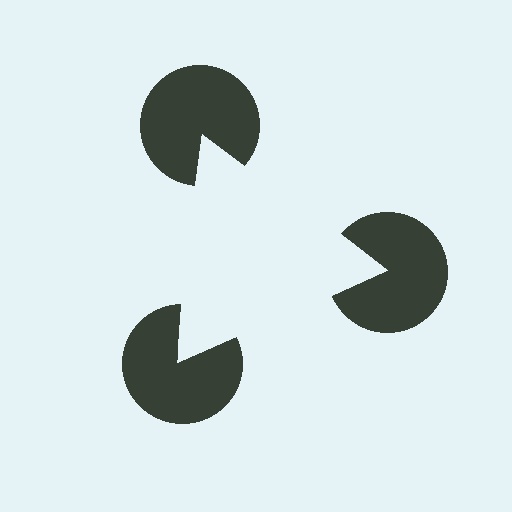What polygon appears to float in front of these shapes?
An illusory triangle — its edges are inferred from the aligned wedge cuts in the pac-man discs, not physically drawn.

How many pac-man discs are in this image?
There are 3 — one at each vertex of the illusory triangle.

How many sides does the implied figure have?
3 sides.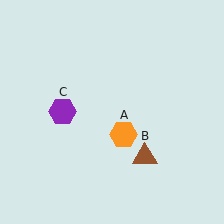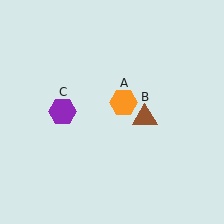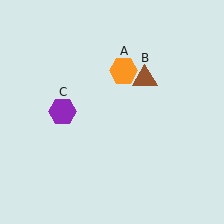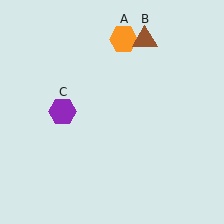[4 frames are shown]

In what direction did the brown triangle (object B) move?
The brown triangle (object B) moved up.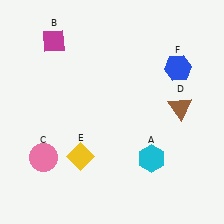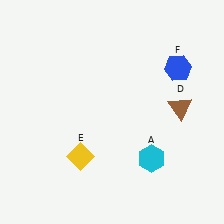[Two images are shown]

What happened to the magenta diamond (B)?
The magenta diamond (B) was removed in Image 2. It was in the top-left area of Image 1.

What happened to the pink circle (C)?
The pink circle (C) was removed in Image 2. It was in the bottom-left area of Image 1.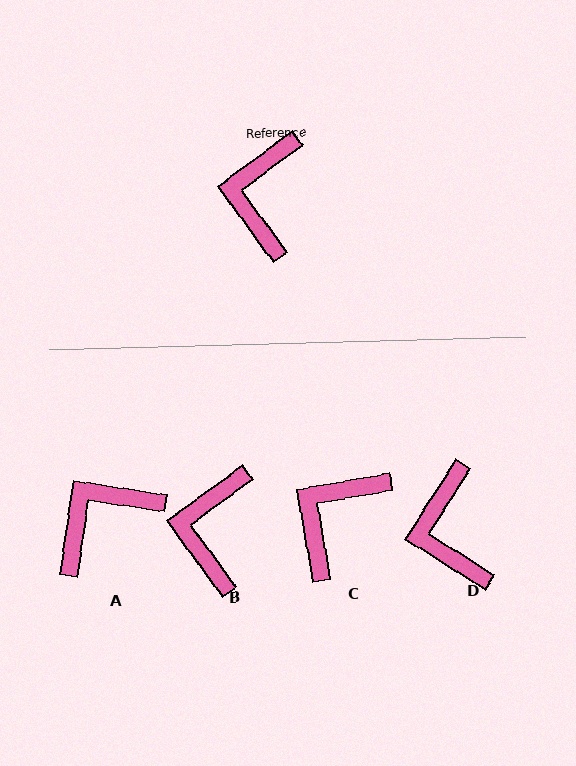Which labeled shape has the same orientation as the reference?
B.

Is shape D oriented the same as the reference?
No, it is off by about 21 degrees.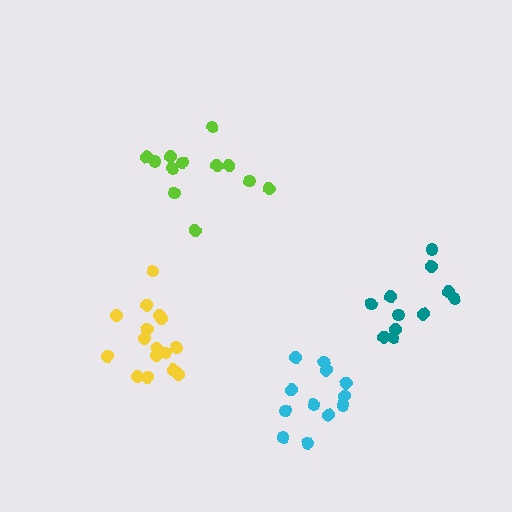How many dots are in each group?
Group 1: 12 dots, Group 2: 11 dots, Group 3: 16 dots, Group 4: 12 dots (51 total).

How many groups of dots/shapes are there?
There are 4 groups.